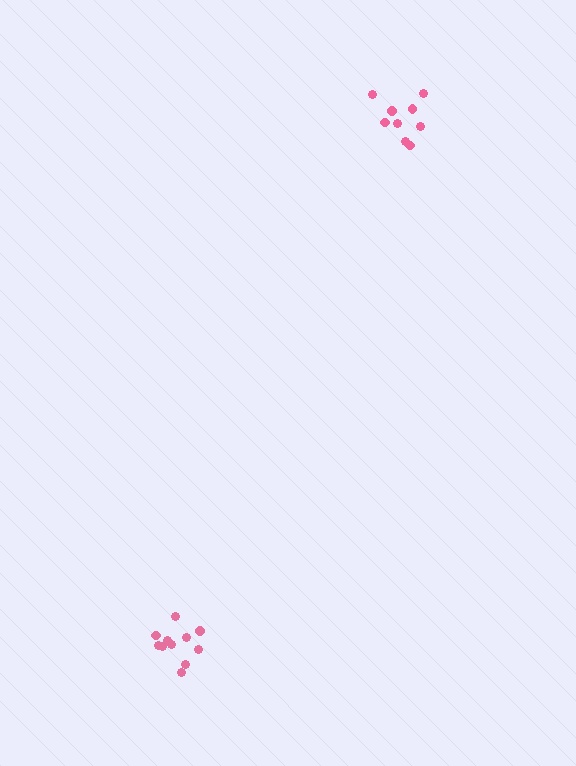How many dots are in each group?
Group 1: 9 dots, Group 2: 11 dots (20 total).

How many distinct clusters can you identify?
There are 2 distinct clusters.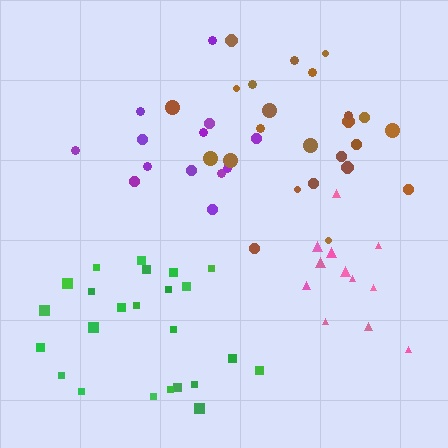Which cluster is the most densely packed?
Pink.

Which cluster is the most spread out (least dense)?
Purple.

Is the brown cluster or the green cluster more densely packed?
Green.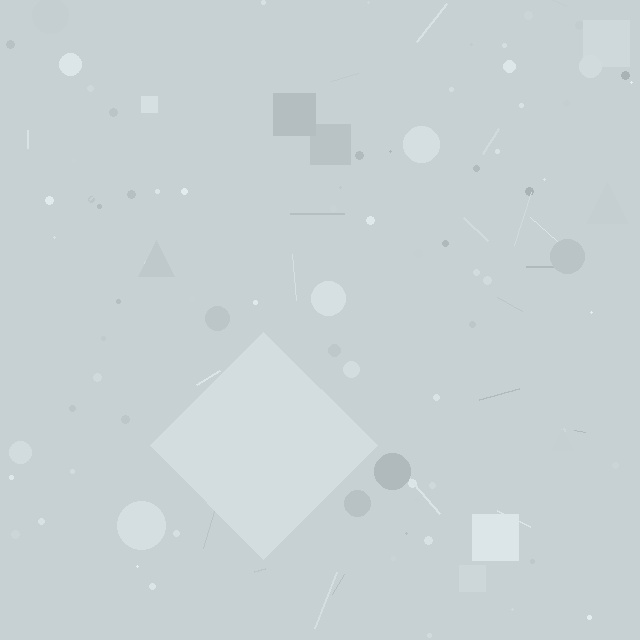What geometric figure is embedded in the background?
A diamond is embedded in the background.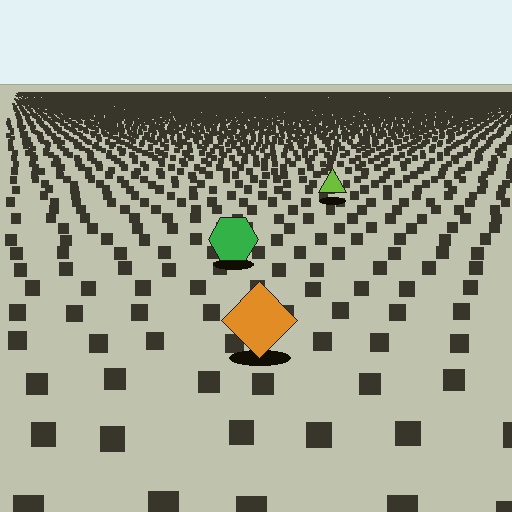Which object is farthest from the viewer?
The lime triangle is farthest from the viewer. It appears smaller and the ground texture around it is denser.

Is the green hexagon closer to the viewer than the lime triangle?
Yes. The green hexagon is closer — you can tell from the texture gradient: the ground texture is coarser near it.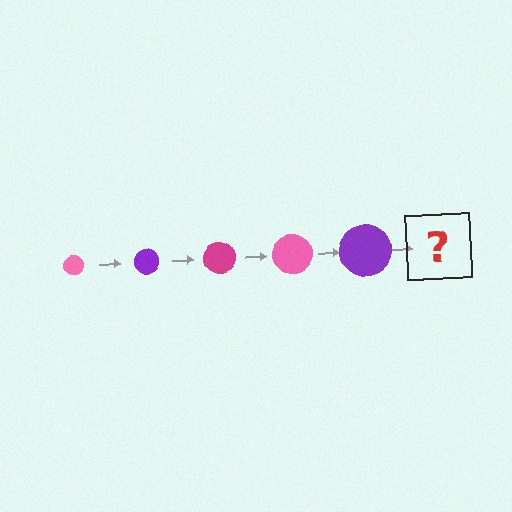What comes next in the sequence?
The next element should be a magenta circle, larger than the previous one.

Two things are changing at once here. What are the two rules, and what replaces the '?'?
The two rules are that the circle grows larger each step and the color cycles through pink, purple, and magenta. The '?' should be a magenta circle, larger than the previous one.